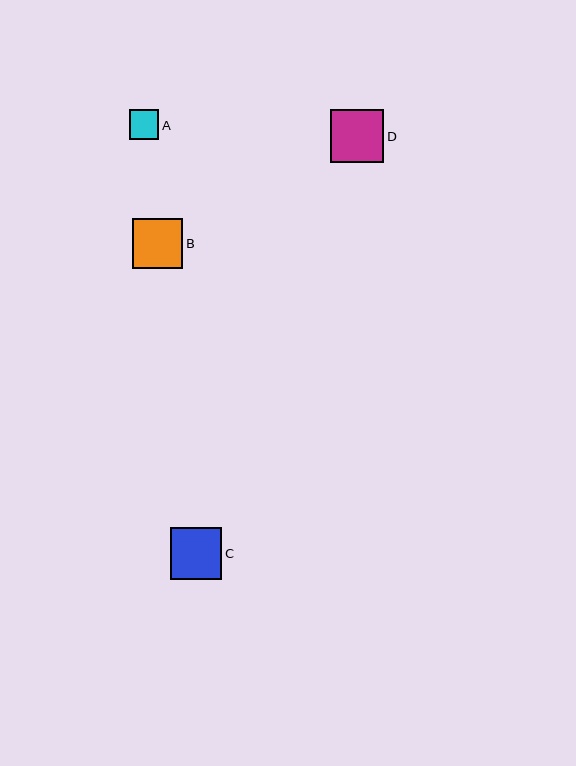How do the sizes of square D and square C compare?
Square D and square C are approximately the same size.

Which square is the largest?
Square D is the largest with a size of approximately 53 pixels.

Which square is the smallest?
Square A is the smallest with a size of approximately 29 pixels.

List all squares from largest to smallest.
From largest to smallest: D, C, B, A.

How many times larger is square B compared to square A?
Square B is approximately 1.7 times the size of square A.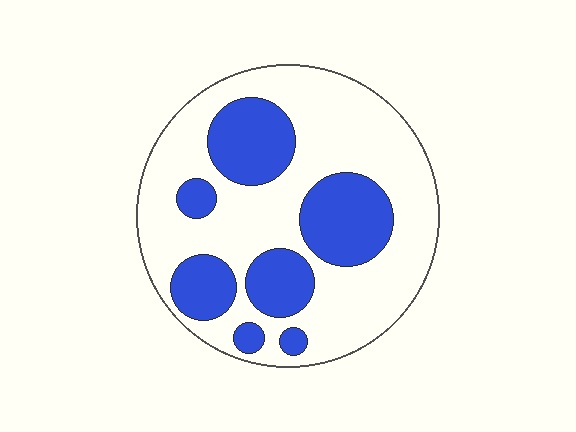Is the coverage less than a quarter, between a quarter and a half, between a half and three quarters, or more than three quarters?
Between a quarter and a half.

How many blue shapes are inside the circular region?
7.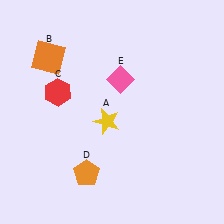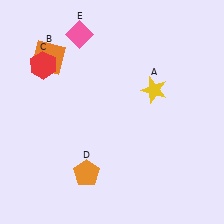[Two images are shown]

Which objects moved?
The objects that moved are: the yellow star (A), the red hexagon (C), the pink diamond (E).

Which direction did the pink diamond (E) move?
The pink diamond (E) moved up.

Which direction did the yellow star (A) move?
The yellow star (A) moved right.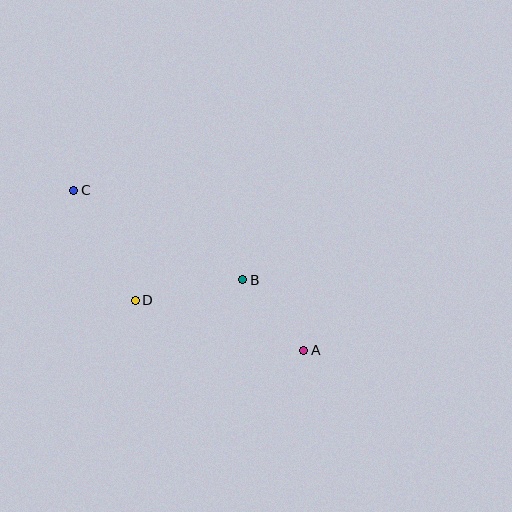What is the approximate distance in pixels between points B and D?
The distance between B and D is approximately 110 pixels.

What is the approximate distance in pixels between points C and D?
The distance between C and D is approximately 126 pixels.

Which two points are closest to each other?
Points A and B are closest to each other.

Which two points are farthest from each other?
Points A and C are farthest from each other.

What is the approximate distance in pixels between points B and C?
The distance between B and C is approximately 191 pixels.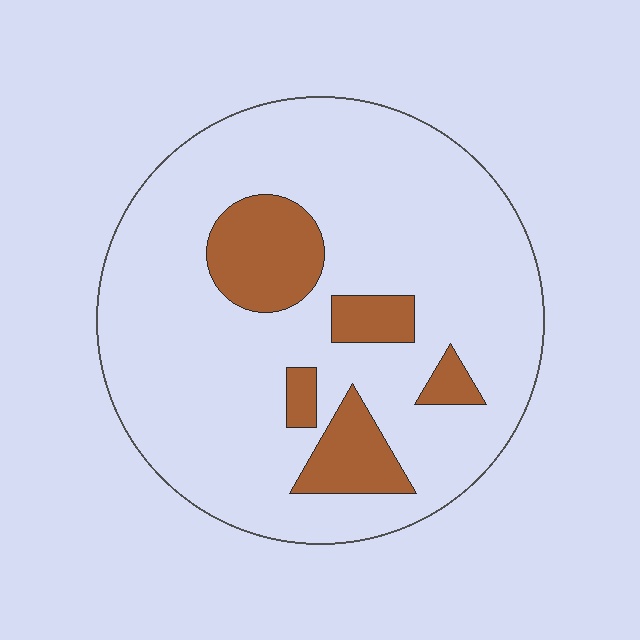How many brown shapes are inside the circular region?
5.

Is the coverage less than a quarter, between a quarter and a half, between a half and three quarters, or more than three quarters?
Less than a quarter.